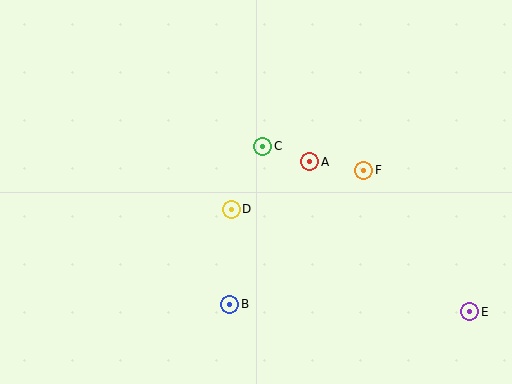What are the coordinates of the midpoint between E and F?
The midpoint between E and F is at (417, 241).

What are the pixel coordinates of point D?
Point D is at (231, 209).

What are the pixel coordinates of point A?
Point A is at (310, 162).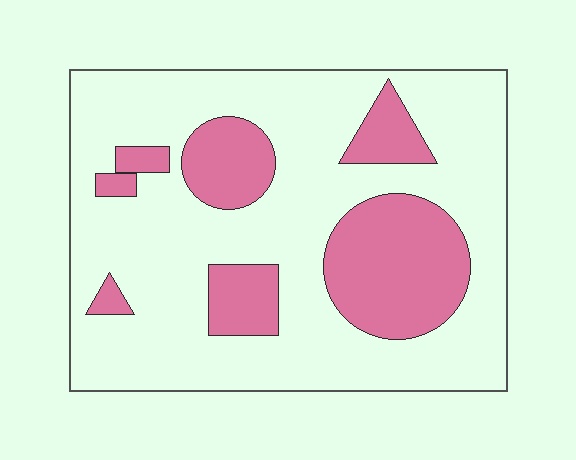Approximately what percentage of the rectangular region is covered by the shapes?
Approximately 25%.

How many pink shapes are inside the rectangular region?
7.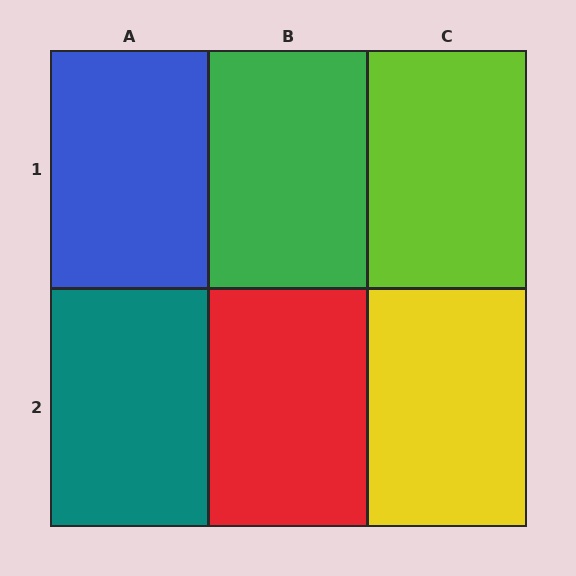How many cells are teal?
1 cell is teal.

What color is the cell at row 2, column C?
Yellow.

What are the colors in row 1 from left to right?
Blue, green, lime.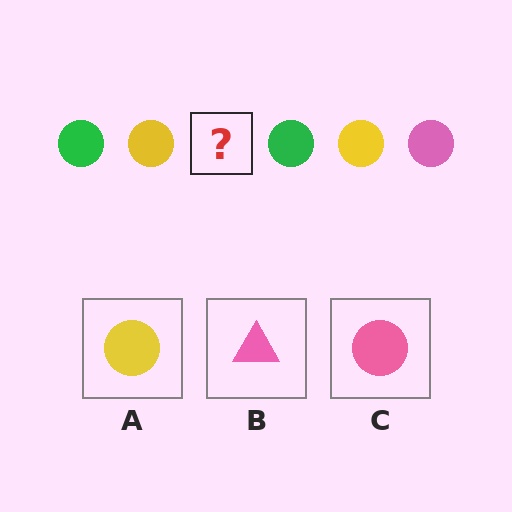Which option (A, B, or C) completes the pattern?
C.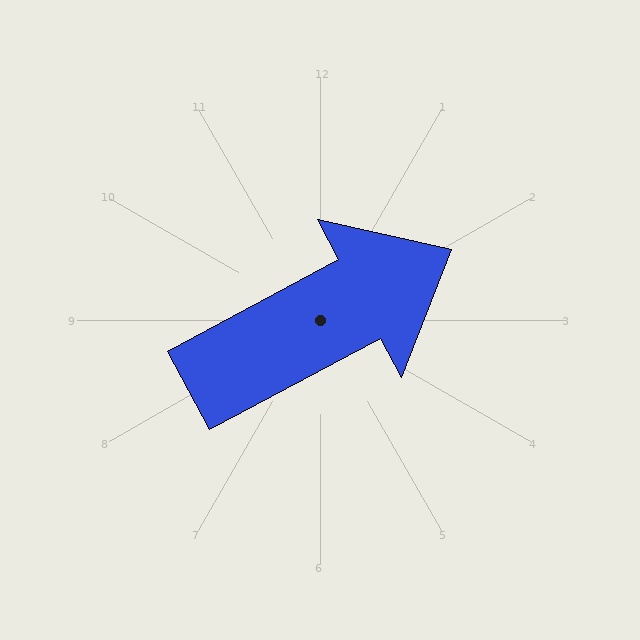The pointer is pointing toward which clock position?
Roughly 2 o'clock.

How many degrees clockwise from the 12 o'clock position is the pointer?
Approximately 62 degrees.